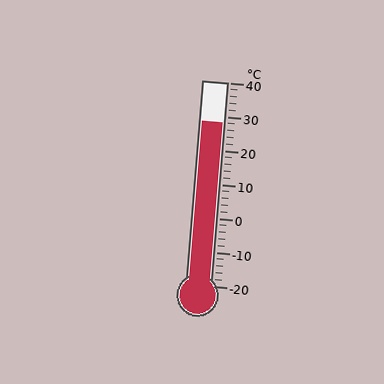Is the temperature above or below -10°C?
The temperature is above -10°C.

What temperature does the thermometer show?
The thermometer shows approximately 28°C.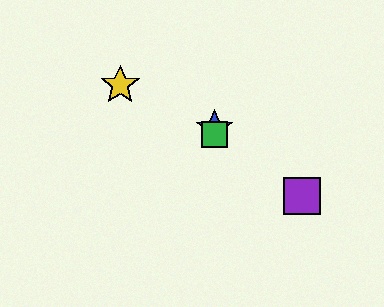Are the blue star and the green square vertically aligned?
Yes, both are at x≈214.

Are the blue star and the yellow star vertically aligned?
No, the blue star is at x≈214 and the yellow star is at x≈120.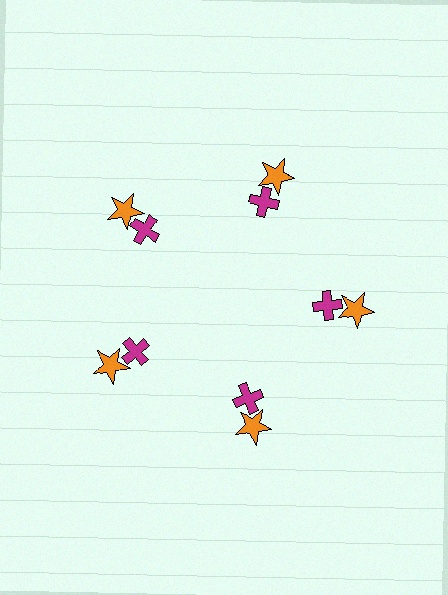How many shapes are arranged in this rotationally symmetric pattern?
There are 10 shapes, arranged in 5 groups of 2.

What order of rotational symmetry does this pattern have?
This pattern has 5-fold rotational symmetry.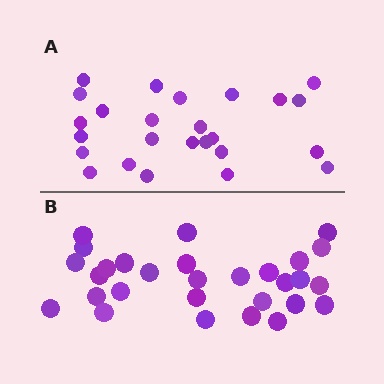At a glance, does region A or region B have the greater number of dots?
Region B (the bottom region) has more dots.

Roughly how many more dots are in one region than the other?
Region B has about 4 more dots than region A.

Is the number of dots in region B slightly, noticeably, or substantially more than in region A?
Region B has only slightly more — the two regions are fairly close. The ratio is roughly 1.2 to 1.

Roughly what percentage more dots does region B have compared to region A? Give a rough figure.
About 15% more.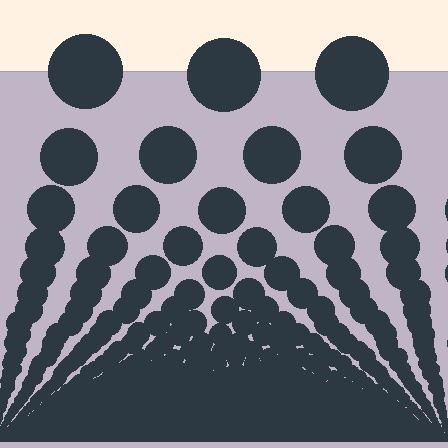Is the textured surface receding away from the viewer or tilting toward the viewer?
The surface appears to tilt toward the viewer. Texture elements get larger and sparser toward the top.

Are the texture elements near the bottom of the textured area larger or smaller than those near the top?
Smaller. The gradient is inverted — elements near the bottom are smaller and denser.